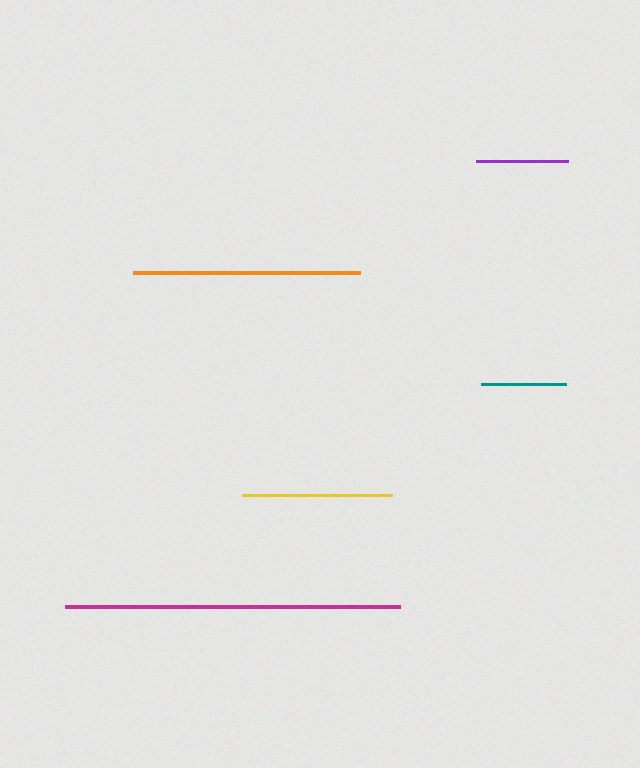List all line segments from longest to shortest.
From longest to shortest: magenta, orange, yellow, purple, teal.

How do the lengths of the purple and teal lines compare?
The purple and teal lines are approximately the same length.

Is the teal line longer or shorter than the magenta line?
The magenta line is longer than the teal line.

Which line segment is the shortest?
The teal line is the shortest at approximately 85 pixels.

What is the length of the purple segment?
The purple segment is approximately 92 pixels long.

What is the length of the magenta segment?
The magenta segment is approximately 334 pixels long.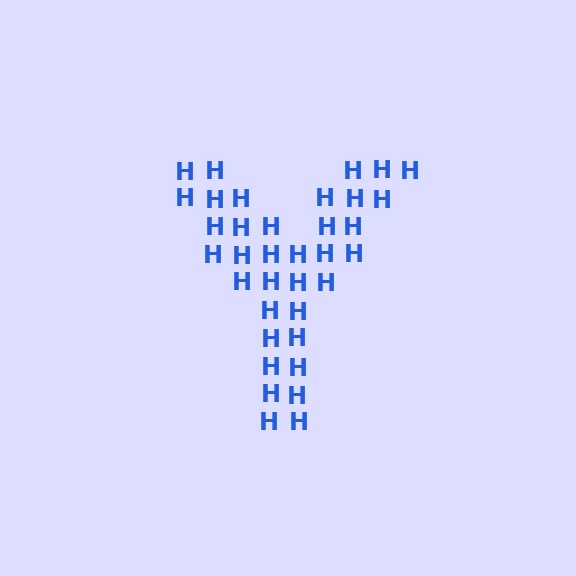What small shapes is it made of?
It is made of small letter H's.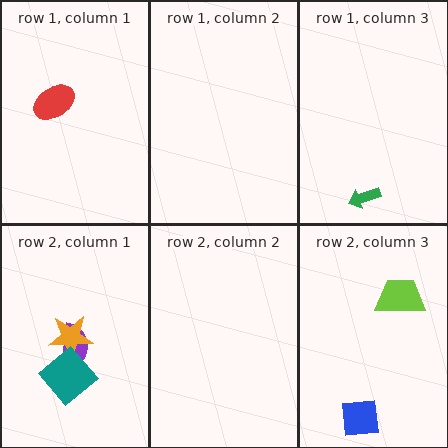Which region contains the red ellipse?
The row 1, column 1 region.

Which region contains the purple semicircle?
The row 2, column 1 region.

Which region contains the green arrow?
The row 1, column 3 region.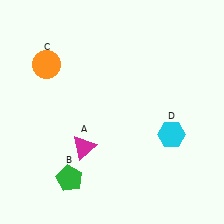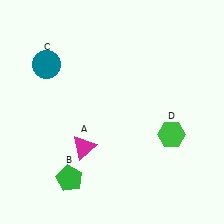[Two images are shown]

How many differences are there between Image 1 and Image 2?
There are 2 differences between the two images.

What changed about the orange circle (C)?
In Image 1, C is orange. In Image 2, it changed to teal.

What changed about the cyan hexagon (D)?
In Image 1, D is cyan. In Image 2, it changed to green.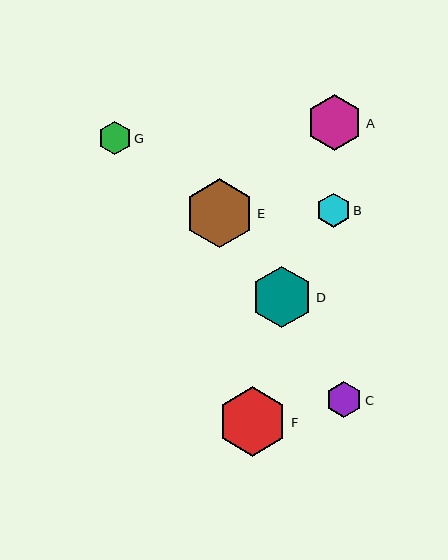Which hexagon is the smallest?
Hexagon G is the smallest with a size of approximately 33 pixels.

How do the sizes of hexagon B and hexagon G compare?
Hexagon B and hexagon G are approximately the same size.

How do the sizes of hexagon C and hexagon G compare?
Hexagon C and hexagon G are approximately the same size.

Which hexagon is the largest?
Hexagon F is the largest with a size of approximately 69 pixels.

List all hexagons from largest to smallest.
From largest to smallest: F, E, D, A, C, B, G.